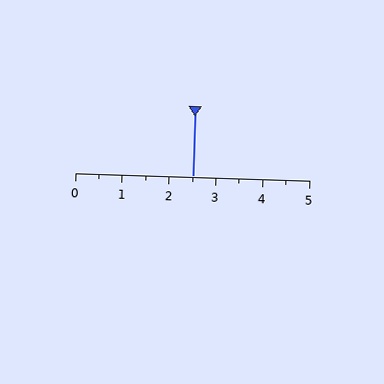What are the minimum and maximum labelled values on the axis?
The axis runs from 0 to 5.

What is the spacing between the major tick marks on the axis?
The major ticks are spaced 1 apart.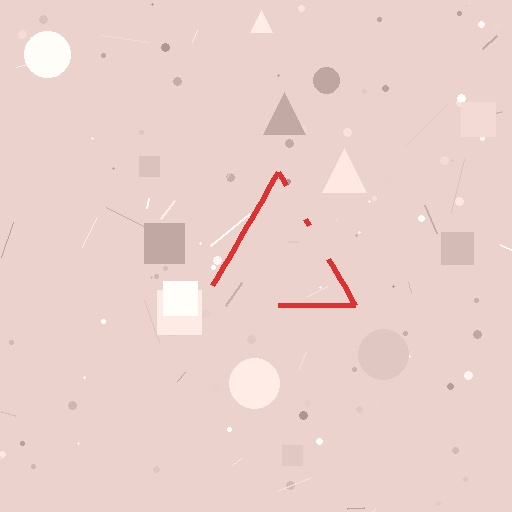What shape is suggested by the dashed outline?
The dashed outline suggests a triangle.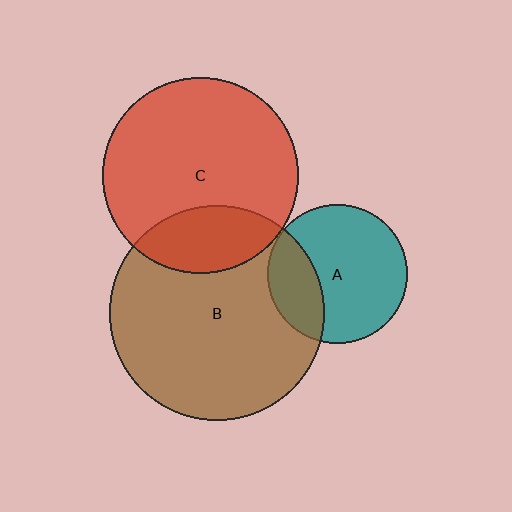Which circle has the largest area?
Circle B (brown).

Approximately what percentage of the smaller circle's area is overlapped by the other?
Approximately 30%.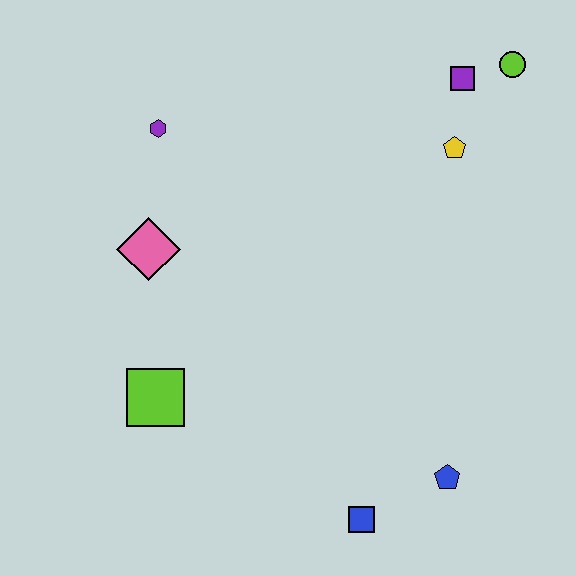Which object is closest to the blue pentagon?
The blue square is closest to the blue pentagon.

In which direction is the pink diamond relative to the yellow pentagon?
The pink diamond is to the left of the yellow pentagon.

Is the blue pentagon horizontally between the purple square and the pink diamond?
Yes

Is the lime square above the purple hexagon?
No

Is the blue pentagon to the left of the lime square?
No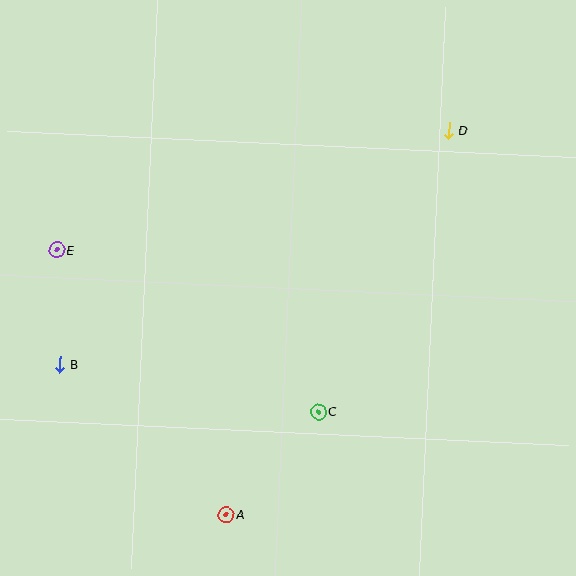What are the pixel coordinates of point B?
Point B is at (60, 365).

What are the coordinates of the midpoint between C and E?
The midpoint between C and E is at (188, 331).